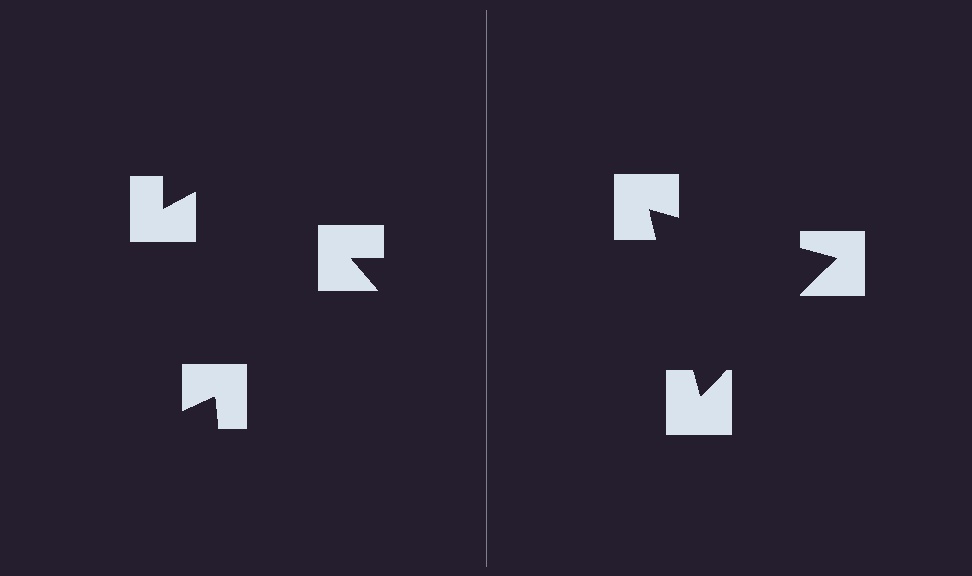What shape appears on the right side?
An illusory triangle.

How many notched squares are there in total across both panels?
6 — 3 on each side.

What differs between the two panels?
The notched squares are positioned identically on both sides; only the wedge orientations differ. On the right they align to a triangle; on the left they are misaligned.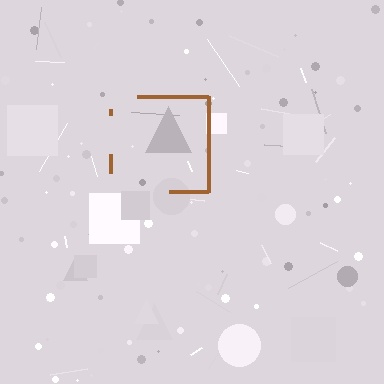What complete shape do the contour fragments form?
The contour fragments form a square.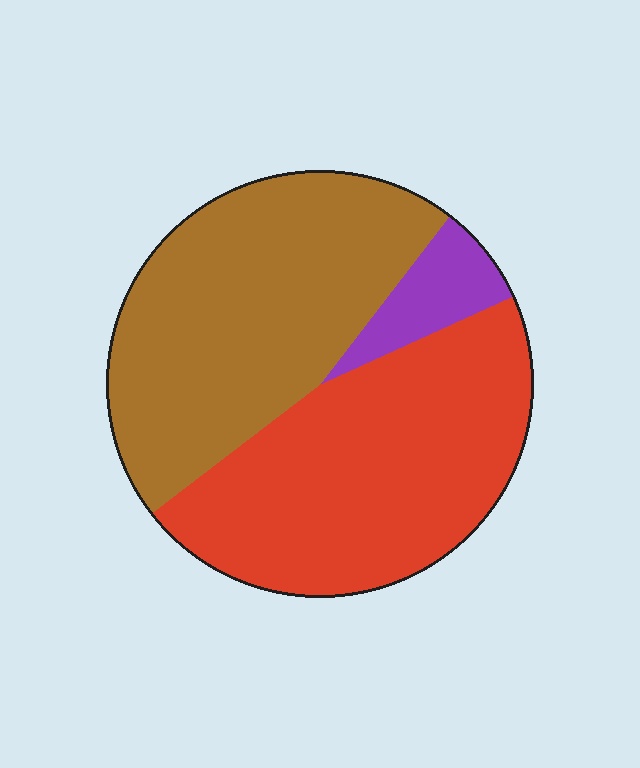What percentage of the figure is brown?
Brown takes up between a quarter and a half of the figure.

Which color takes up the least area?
Purple, at roughly 10%.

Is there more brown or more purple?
Brown.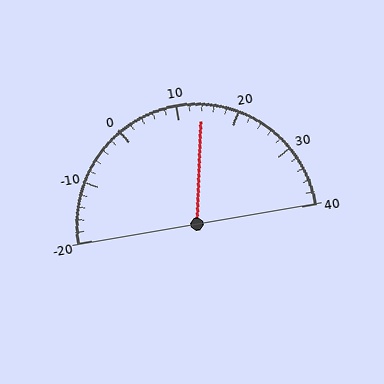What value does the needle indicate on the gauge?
The needle indicates approximately 14.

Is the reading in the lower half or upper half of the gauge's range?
The reading is in the upper half of the range (-20 to 40).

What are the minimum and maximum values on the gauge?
The gauge ranges from -20 to 40.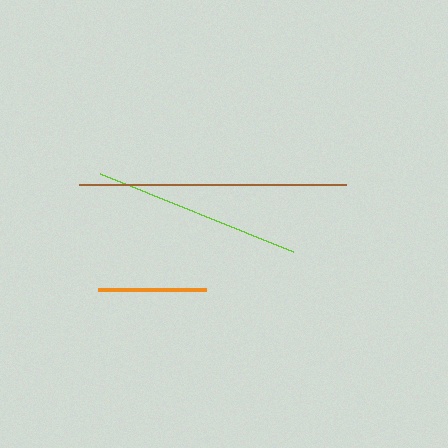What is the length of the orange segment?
The orange segment is approximately 108 pixels long.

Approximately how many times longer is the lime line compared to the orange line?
The lime line is approximately 1.9 times the length of the orange line.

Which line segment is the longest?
The brown line is the longest at approximately 267 pixels.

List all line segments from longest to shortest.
From longest to shortest: brown, lime, orange.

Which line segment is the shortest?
The orange line is the shortest at approximately 108 pixels.